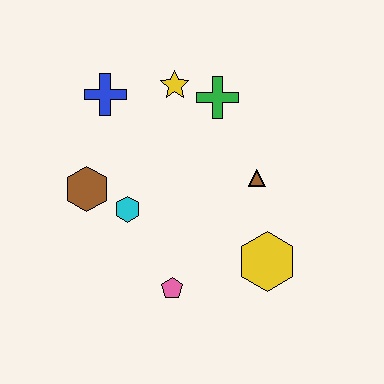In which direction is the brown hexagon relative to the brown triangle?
The brown hexagon is to the left of the brown triangle.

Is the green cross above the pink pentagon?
Yes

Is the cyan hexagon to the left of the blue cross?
No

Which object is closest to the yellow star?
The green cross is closest to the yellow star.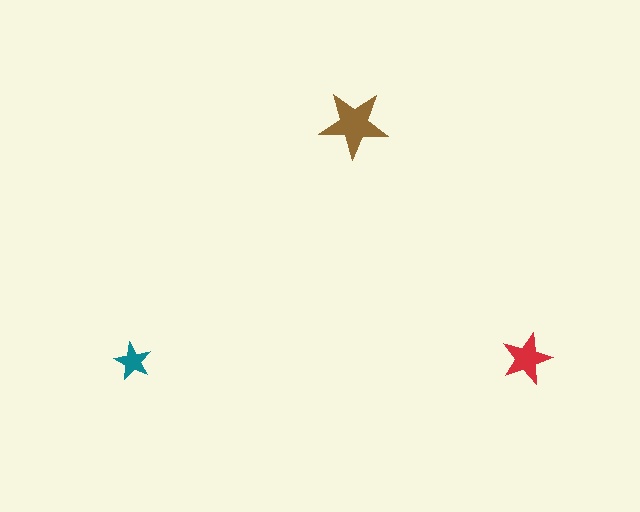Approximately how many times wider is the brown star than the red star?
About 1.5 times wider.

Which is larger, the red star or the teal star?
The red one.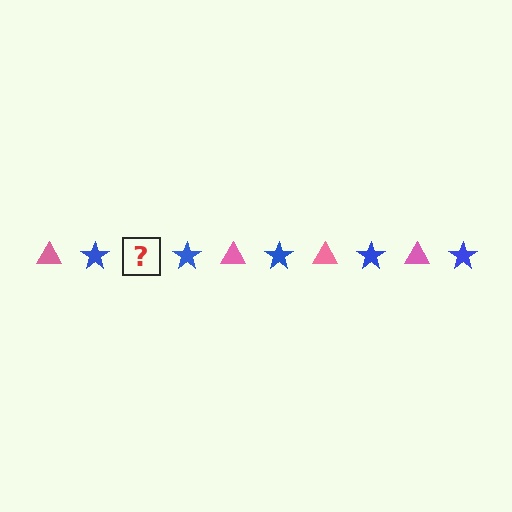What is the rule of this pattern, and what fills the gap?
The rule is that the pattern alternates between pink triangle and blue star. The gap should be filled with a pink triangle.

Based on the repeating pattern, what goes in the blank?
The blank should be a pink triangle.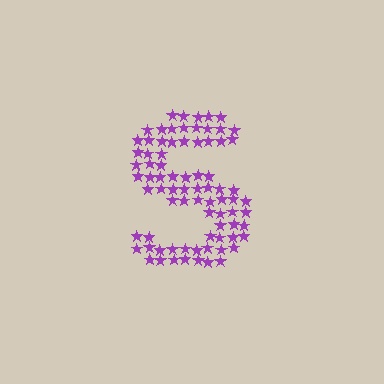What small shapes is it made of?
It is made of small stars.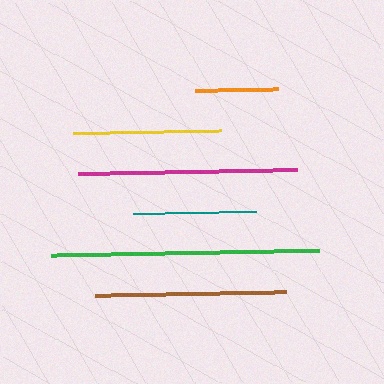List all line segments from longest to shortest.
From longest to shortest: green, magenta, brown, yellow, teal, orange.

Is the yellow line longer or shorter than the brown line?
The brown line is longer than the yellow line.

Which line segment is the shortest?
The orange line is the shortest at approximately 83 pixels.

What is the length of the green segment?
The green segment is approximately 268 pixels long.